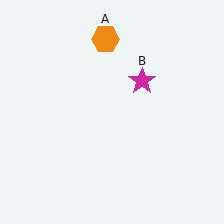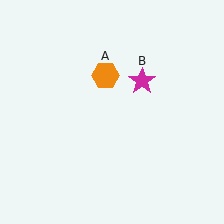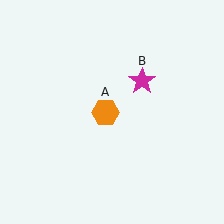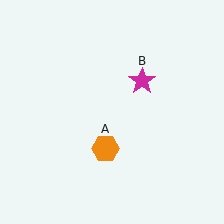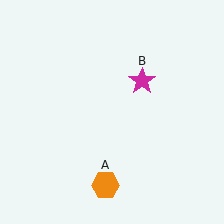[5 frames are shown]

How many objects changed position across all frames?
1 object changed position: orange hexagon (object A).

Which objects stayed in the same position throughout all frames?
Magenta star (object B) remained stationary.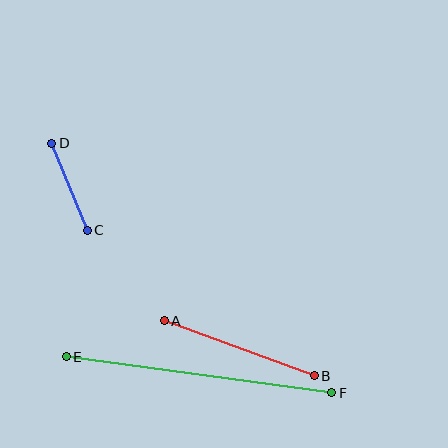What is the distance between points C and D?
The distance is approximately 94 pixels.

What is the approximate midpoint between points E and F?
The midpoint is at approximately (199, 375) pixels.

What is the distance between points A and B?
The distance is approximately 160 pixels.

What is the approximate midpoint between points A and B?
The midpoint is at approximately (239, 348) pixels.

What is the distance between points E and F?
The distance is approximately 268 pixels.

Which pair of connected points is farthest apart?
Points E and F are farthest apart.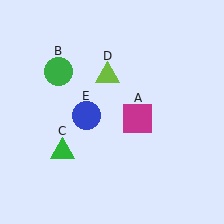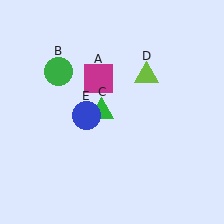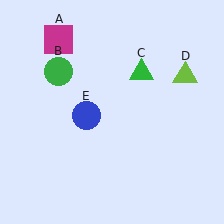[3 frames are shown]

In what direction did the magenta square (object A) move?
The magenta square (object A) moved up and to the left.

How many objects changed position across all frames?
3 objects changed position: magenta square (object A), green triangle (object C), lime triangle (object D).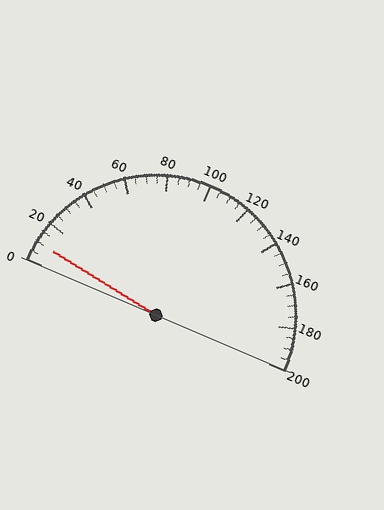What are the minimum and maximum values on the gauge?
The gauge ranges from 0 to 200.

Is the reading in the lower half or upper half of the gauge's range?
The reading is in the lower half of the range (0 to 200).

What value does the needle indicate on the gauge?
The needle indicates approximately 10.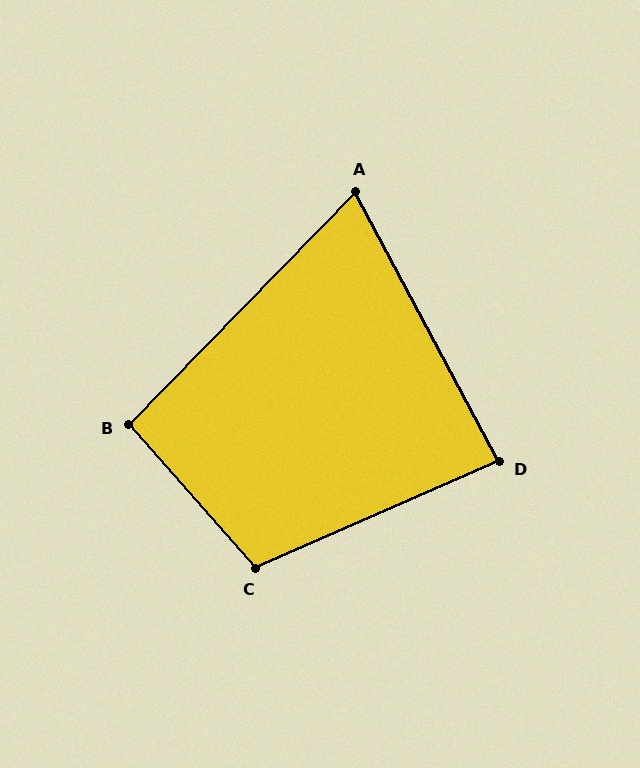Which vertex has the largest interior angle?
C, at approximately 108 degrees.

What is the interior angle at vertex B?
Approximately 94 degrees (approximately right).